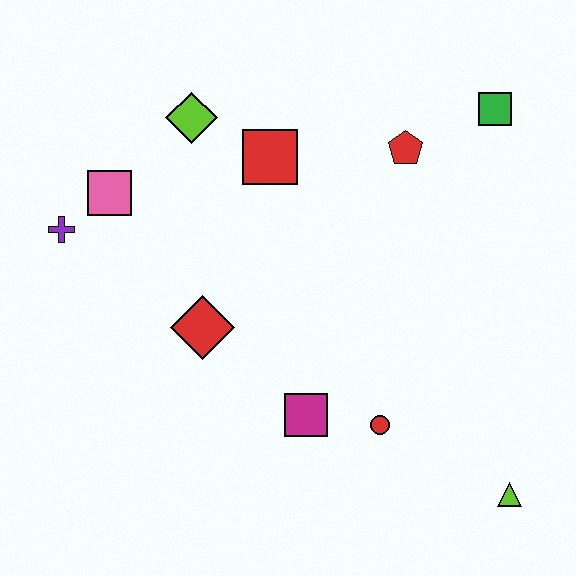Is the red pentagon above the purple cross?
Yes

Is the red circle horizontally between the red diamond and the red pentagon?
Yes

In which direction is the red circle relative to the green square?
The red circle is below the green square.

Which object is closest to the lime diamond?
The red square is closest to the lime diamond.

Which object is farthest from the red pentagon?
The lime triangle is farthest from the red pentagon.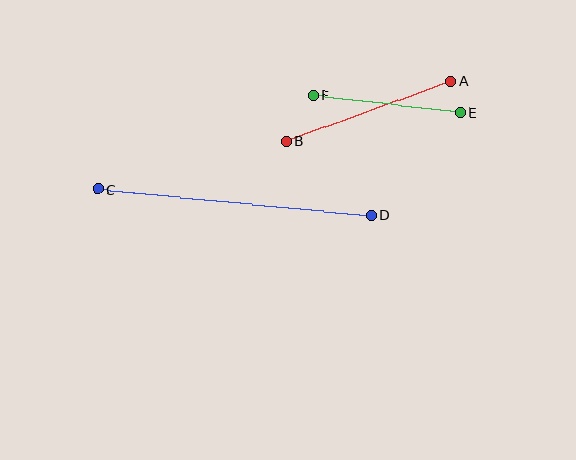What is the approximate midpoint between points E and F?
The midpoint is at approximately (386, 104) pixels.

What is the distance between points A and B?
The distance is approximately 175 pixels.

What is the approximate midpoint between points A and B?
The midpoint is at approximately (369, 111) pixels.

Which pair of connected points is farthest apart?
Points C and D are farthest apart.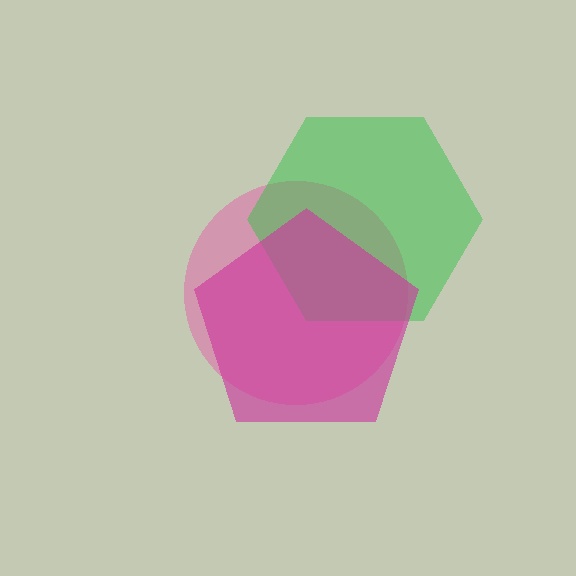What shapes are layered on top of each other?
The layered shapes are: a pink circle, a green hexagon, a magenta pentagon.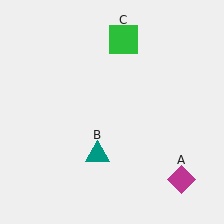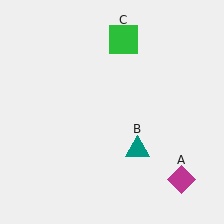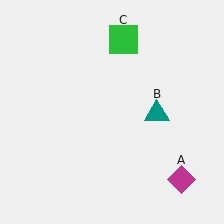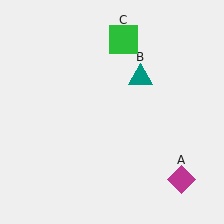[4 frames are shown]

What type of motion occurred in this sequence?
The teal triangle (object B) rotated counterclockwise around the center of the scene.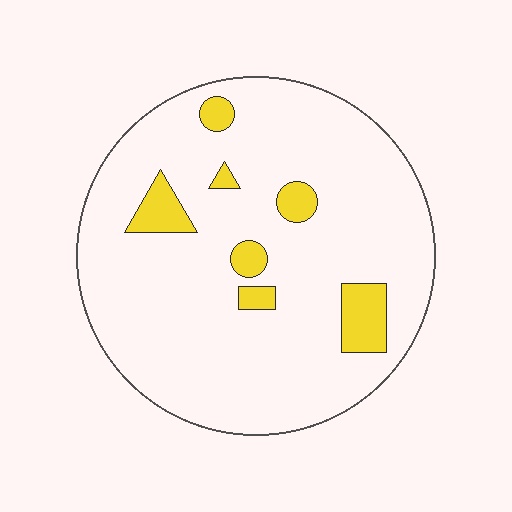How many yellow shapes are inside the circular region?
7.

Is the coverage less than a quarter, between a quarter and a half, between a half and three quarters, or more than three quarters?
Less than a quarter.